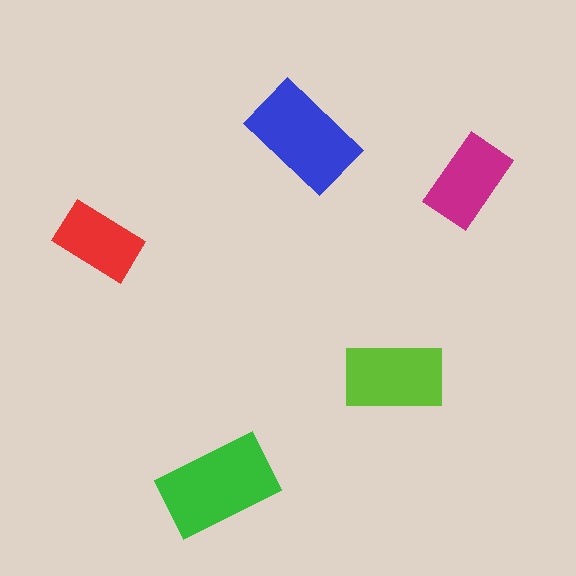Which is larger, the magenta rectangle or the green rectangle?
The green one.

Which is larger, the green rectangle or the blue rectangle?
The green one.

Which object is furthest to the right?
The magenta rectangle is rightmost.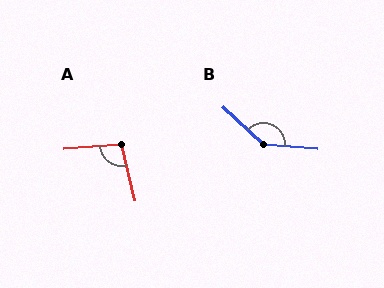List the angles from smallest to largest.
A (99°), B (142°).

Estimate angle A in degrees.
Approximately 99 degrees.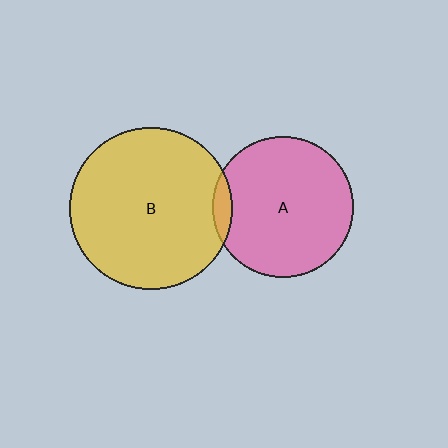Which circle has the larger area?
Circle B (yellow).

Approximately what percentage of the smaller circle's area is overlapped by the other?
Approximately 5%.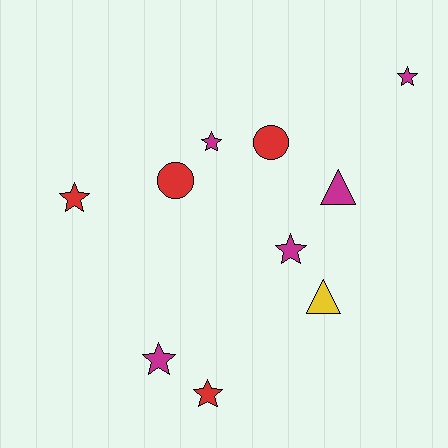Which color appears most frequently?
Magenta, with 5 objects.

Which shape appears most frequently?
Star, with 6 objects.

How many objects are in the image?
There are 10 objects.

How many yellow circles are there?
There are no yellow circles.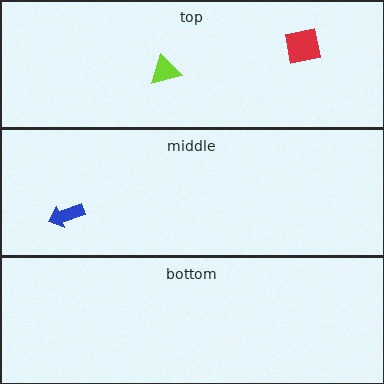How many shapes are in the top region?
2.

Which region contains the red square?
The top region.